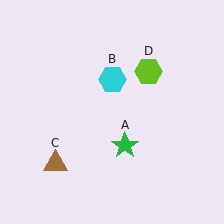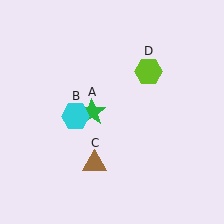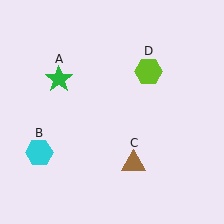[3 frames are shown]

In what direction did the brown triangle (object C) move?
The brown triangle (object C) moved right.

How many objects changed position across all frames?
3 objects changed position: green star (object A), cyan hexagon (object B), brown triangle (object C).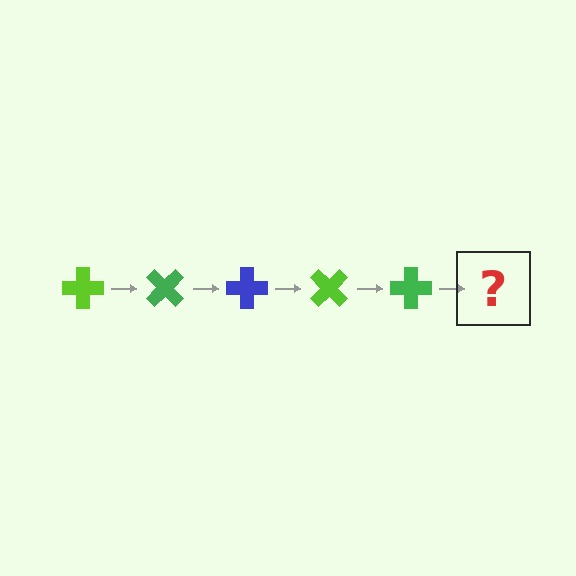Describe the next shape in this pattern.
It should be a blue cross, rotated 225 degrees from the start.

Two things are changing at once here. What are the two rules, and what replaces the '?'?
The two rules are that it rotates 45 degrees each step and the color cycles through lime, green, and blue. The '?' should be a blue cross, rotated 225 degrees from the start.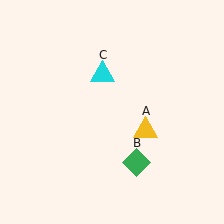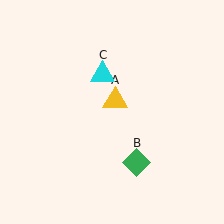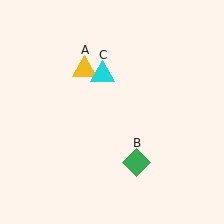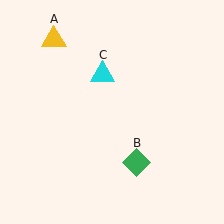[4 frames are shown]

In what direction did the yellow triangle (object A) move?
The yellow triangle (object A) moved up and to the left.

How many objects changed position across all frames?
1 object changed position: yellow triangle (object A).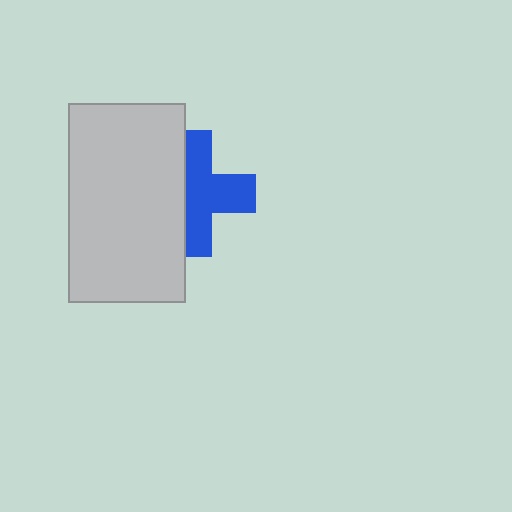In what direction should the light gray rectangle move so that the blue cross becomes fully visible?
The light gray rectangle should move left. That is the shortest direction to clear the overlap and leave the blue cross fully visible.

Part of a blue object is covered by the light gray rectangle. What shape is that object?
It is a cross.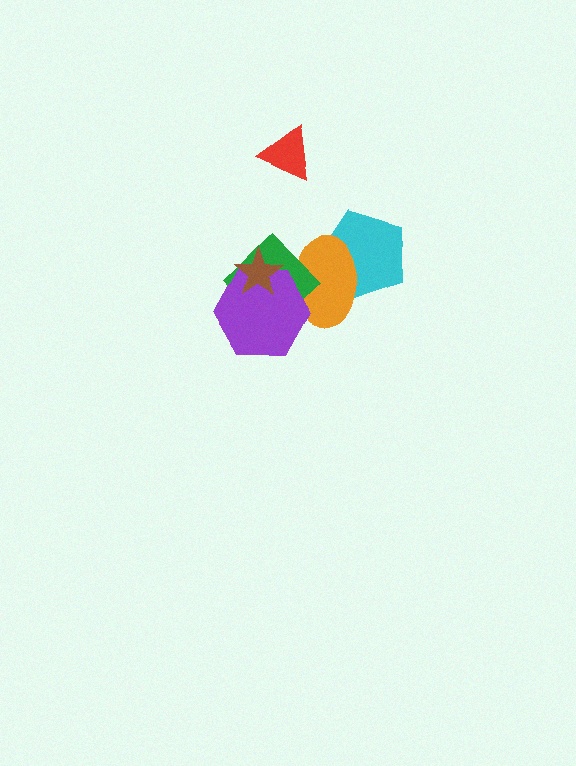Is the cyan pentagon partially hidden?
Yes, it is partially covered by another shape.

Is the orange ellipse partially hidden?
Yes, it is partially covered by another shape.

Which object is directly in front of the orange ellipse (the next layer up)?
The green diamond is directly in front of the orange ellipse.